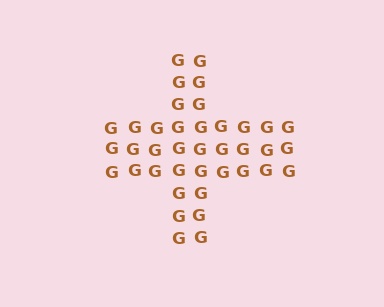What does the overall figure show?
The overall figure shows a cross.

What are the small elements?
The small elements are letter G's.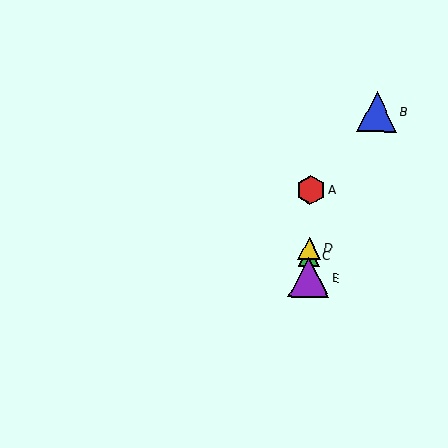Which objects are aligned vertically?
Objects A, C, D, E are aligned vertically.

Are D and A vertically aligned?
Yes, both are at x≈309.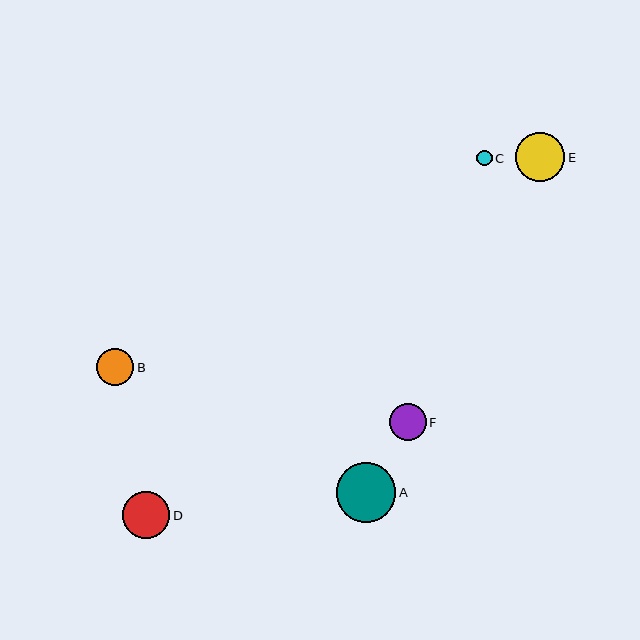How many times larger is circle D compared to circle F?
Circle D is approximately 1.3 times the size of circle F.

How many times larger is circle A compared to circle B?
Circle A is approximately 1.6 times the size of circle B.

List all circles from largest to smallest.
From largest to smallest: A, E, D, B, F, C.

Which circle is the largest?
Circle A is the largest with a size of approximately 60 pixels.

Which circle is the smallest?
Circle C is the smallest with a size of approximately 15 pixels.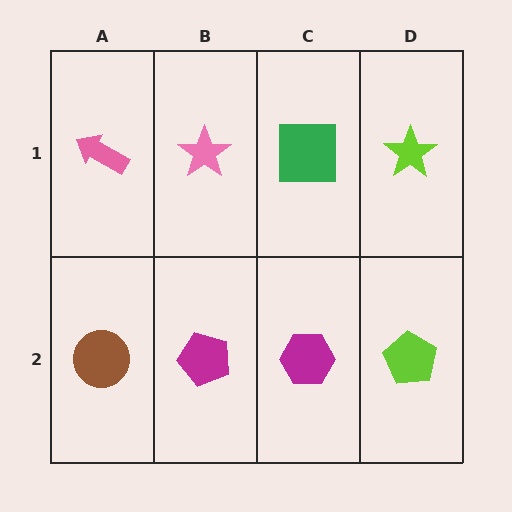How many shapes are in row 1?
4 shapes.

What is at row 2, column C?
A magenta hexagon.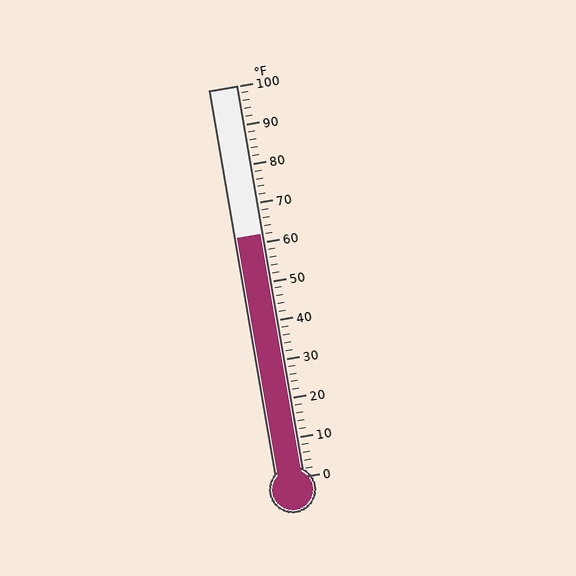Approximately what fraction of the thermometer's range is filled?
The thermometer is filled to approximately 60% of its range.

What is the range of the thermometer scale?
The thermometer scale ranges from 0°F to 100°F.